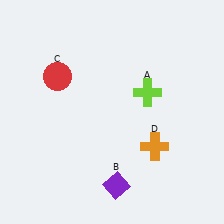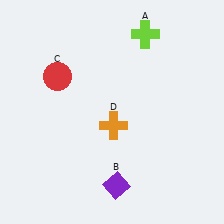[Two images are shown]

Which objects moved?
The objects that moved are: the lime cross (A), the orange cross (D).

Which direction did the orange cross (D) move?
The orange cross (D) moved left.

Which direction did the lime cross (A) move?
The lime cross (A) moved up.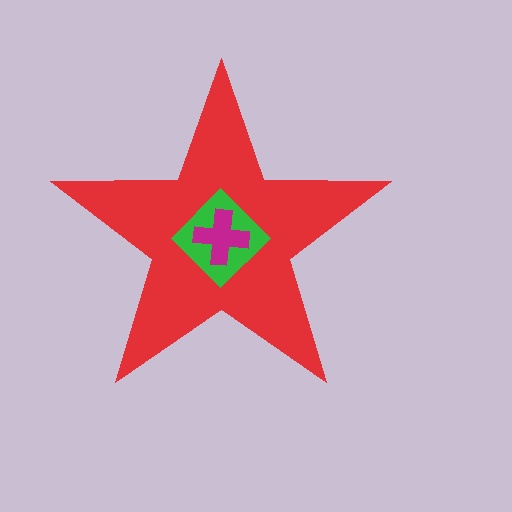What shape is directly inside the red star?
The green diamond.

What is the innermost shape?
The magenta cross.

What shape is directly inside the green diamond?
The magenta cross.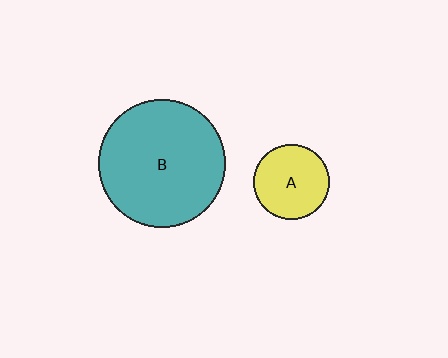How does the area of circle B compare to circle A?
Approximately 2.9 times.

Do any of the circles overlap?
No, none of the circles overlap.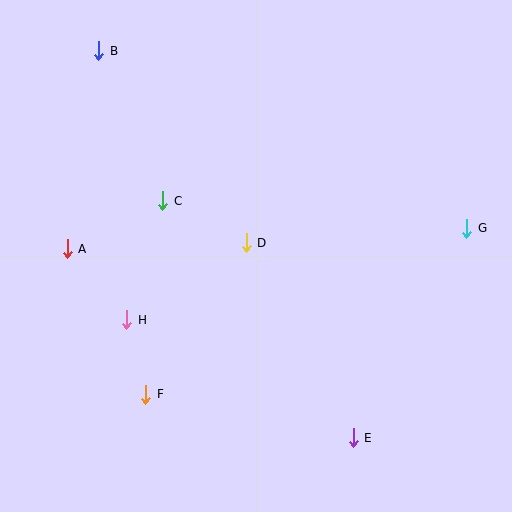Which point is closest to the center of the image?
Point D at (246, 243) is closest to the center.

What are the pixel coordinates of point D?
Point D is at (246, 243).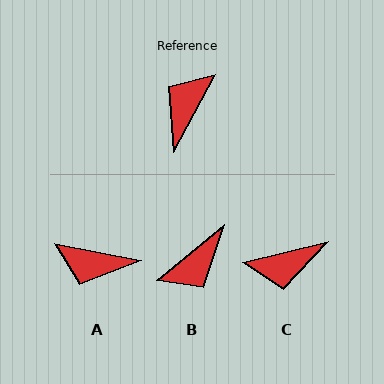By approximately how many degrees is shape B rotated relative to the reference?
Approximately 158 degrees counter-clockwise.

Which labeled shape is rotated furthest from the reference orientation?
B, about 158 degrees away.